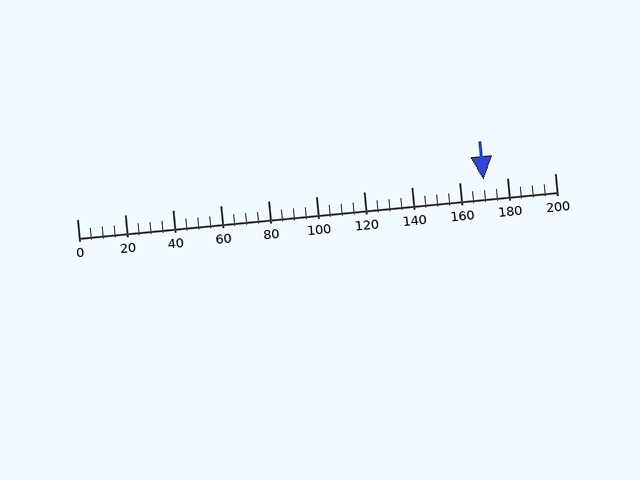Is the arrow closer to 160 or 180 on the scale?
The arrow is closer to 180.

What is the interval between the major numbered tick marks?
The major tick marks are spaced 20 units apart.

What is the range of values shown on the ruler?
The ruler shows values from 0 to 200.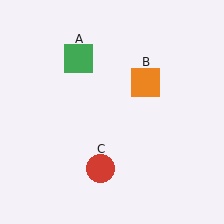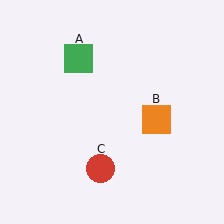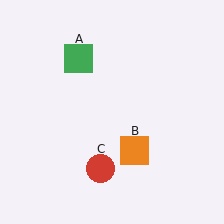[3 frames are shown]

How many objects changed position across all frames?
1 object changed position: orange square (object B).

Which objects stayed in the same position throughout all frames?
Green square (object A) and red circle (object C) remained stationary.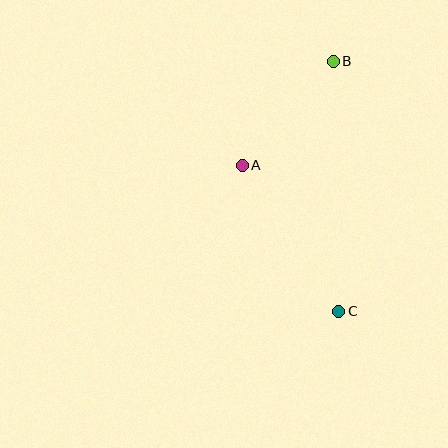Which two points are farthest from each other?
Points B and C are farthest from each other.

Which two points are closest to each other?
Points A and B are closest to each other.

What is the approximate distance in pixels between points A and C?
The distance between A and C is approximately 175 pixels.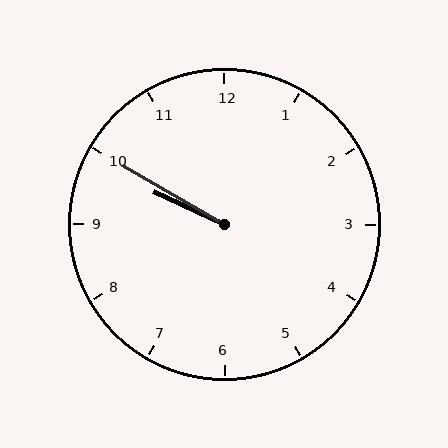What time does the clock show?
9:50.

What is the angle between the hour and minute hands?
Approximately 5 degrees.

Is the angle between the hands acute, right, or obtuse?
It is acute.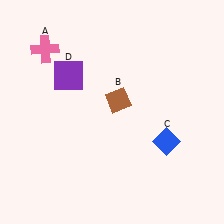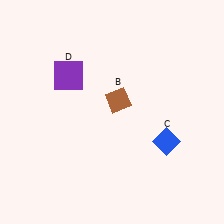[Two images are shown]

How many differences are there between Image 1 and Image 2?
There is 1 difference between the two images.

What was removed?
The pink cross (A) was removed in Image 2.